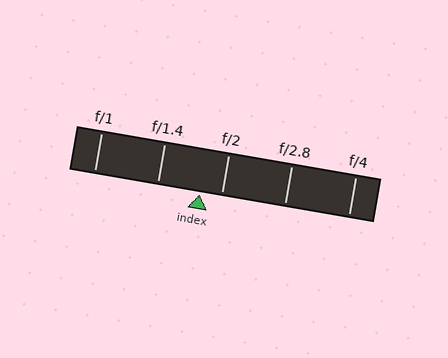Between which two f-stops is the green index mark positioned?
The index mark is between f/1.4 and f/2.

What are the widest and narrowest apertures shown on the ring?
The widest aperture shown is f/1 and the narrowest is f/4.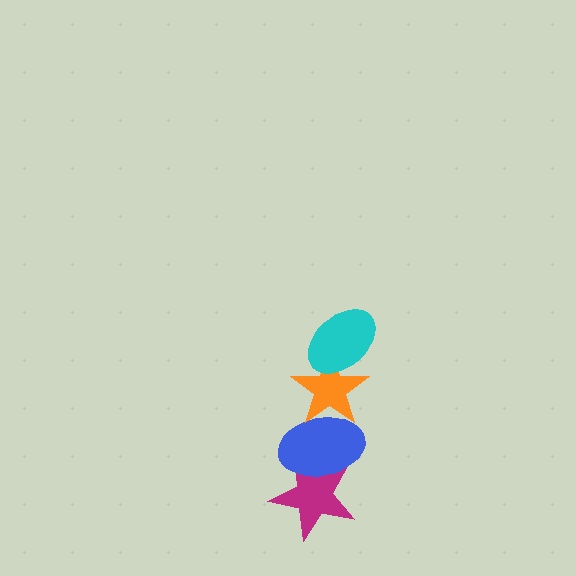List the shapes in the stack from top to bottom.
From top to bottom: the cyan ellipse, the orange star, the blue ellipse, the magenta star.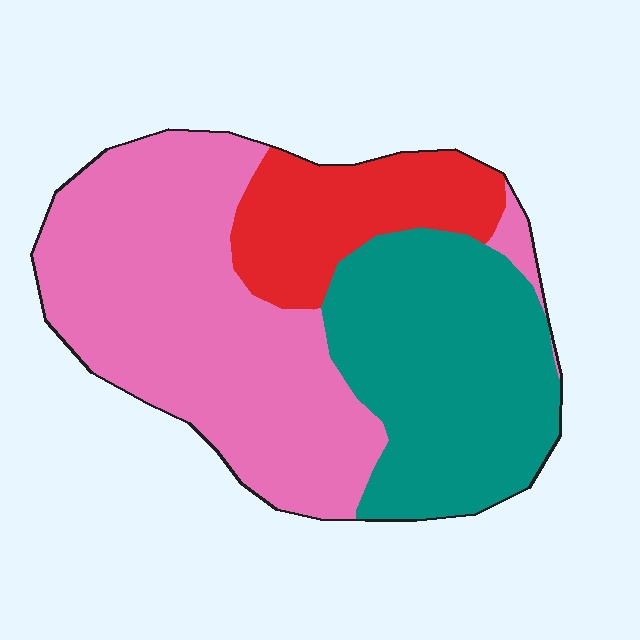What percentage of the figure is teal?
Teal covers 34% of the figure.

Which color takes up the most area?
Pink, at roughly 50%.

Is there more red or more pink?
Pink.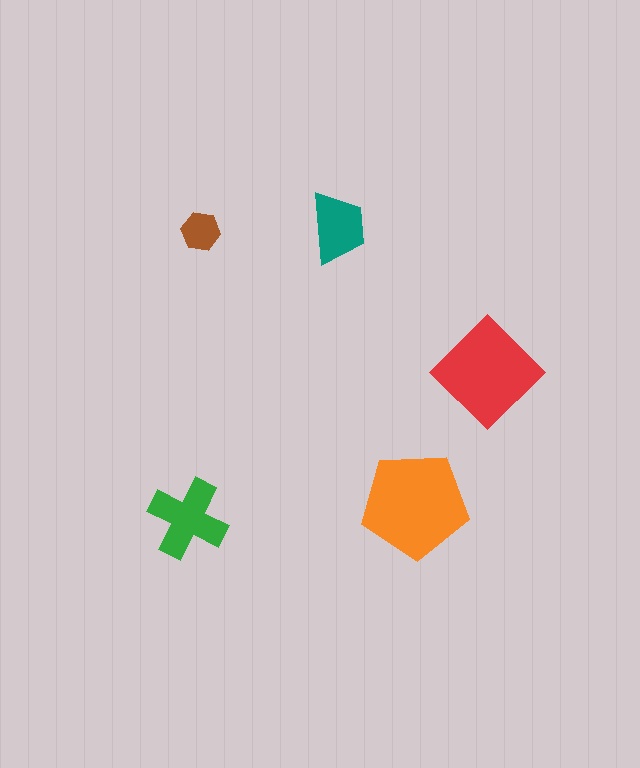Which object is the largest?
The orange pentagon.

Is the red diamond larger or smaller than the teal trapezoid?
Larger.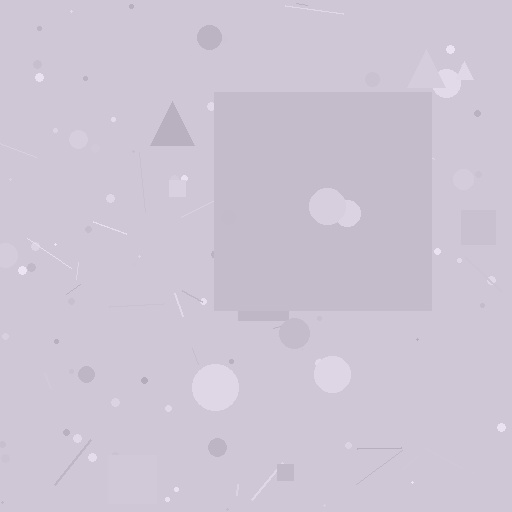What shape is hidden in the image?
A square is hidden in the image.